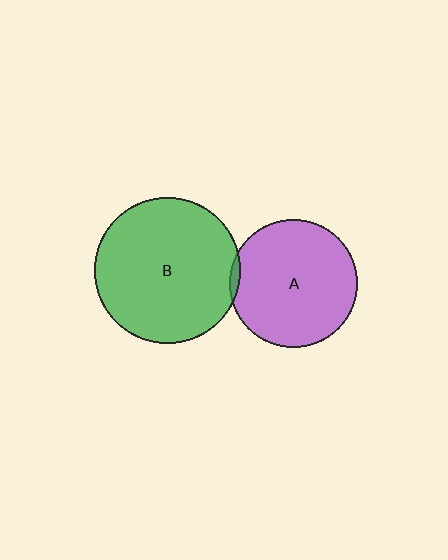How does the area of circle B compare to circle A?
Approximately 1.3 times.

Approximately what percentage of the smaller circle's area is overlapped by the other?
Approximately 5%.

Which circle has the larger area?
Circle B (green).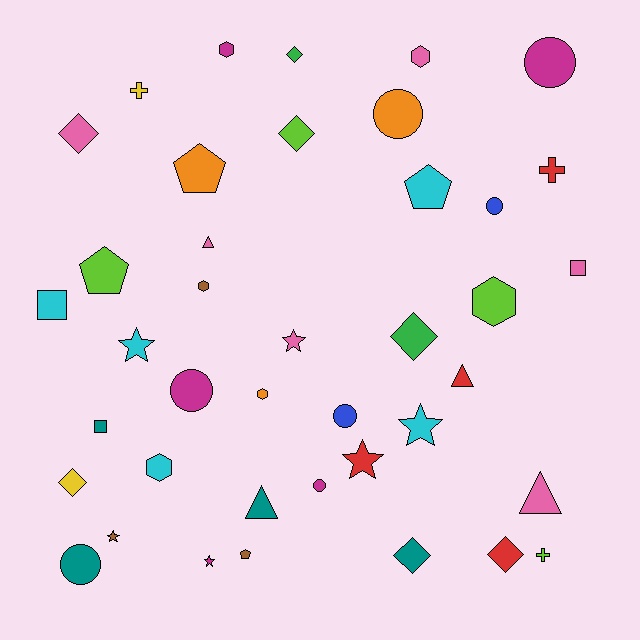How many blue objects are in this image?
There are 2 blue objects.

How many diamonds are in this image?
There are 7 diamonds.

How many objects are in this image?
There are 40 objects.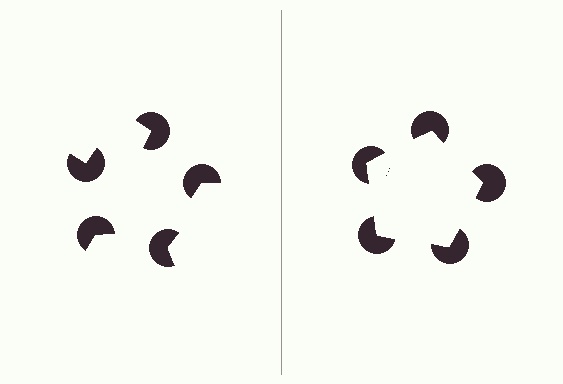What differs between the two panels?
The pac-man discs are positioned identically on both sides; only the wedge orientations differ. On the right they align to a pentagon; on the left they are misaligned.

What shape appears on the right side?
An illusory pentagon.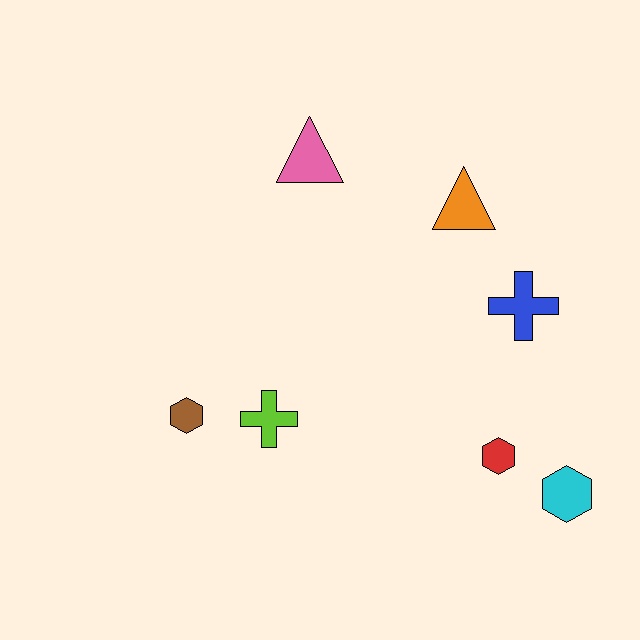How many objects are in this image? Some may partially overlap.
There are 7 objects.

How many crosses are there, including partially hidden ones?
There are 2 crosses.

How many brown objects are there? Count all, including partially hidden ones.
There is 1 brown object.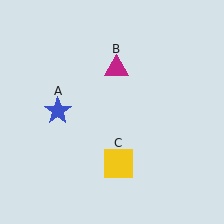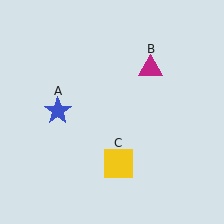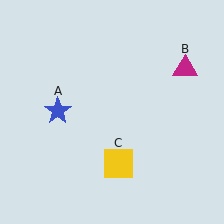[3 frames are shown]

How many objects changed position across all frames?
1 object changed position: magenta triangle (object B).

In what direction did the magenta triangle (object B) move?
The magenta triangle (object B) moved right.